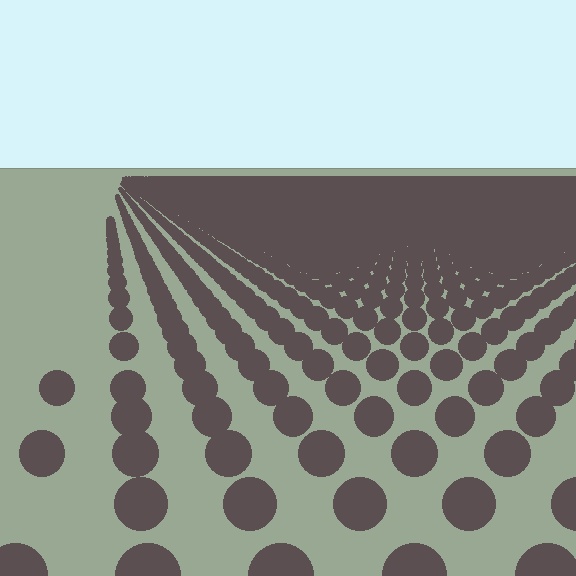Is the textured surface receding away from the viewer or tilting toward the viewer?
The surface is receding away from the viewer. Texture elements get smaller and denser toward the top.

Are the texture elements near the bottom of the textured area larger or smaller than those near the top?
Larger. Near the bottom, elements are closer to the viewer and appear at a bigger on-screen size.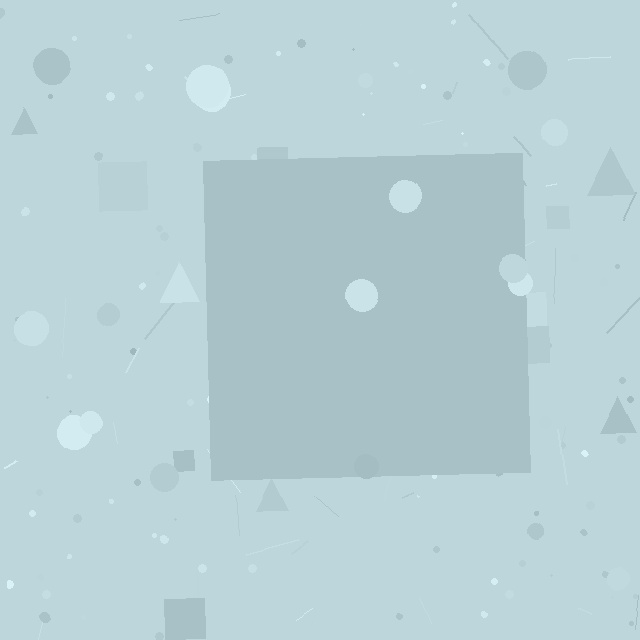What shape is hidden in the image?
A square is hidden in the image.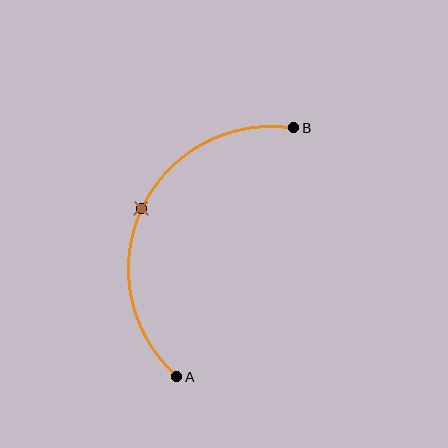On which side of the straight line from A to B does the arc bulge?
The arc bulges to the left of the straight line connecting A and B.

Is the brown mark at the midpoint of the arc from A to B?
Yes. The brown mark lies on the arc at equal arc-length from both A and B — it is the arc midpoint.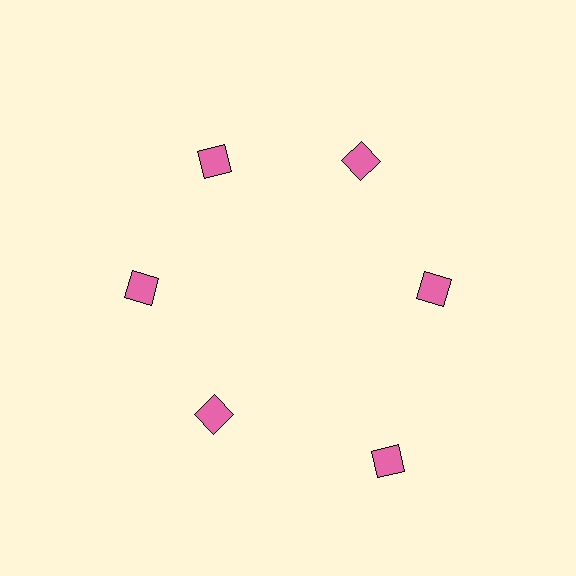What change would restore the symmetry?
The symmetry would be restored by moving it inward, back onto the ring so that all 6 diamonds sit at equal angles and equal distance from the center.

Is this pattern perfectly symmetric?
No. The 6 pink diamonds are arranged in a ring, but one element near the 5 o'clock position is pushed outward from the center, breaking the 6-fold rotational symmetry.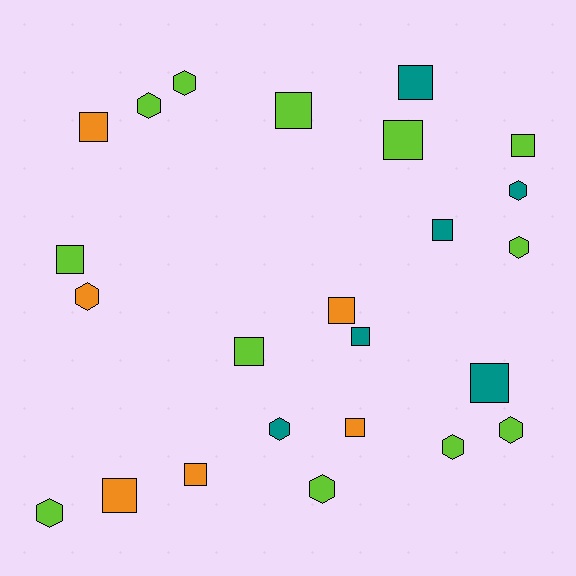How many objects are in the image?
There are 24 objects.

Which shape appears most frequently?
Square, with 14 objects.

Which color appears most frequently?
Lime, with 12 objects.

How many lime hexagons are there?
There are 7 lime hexagons.